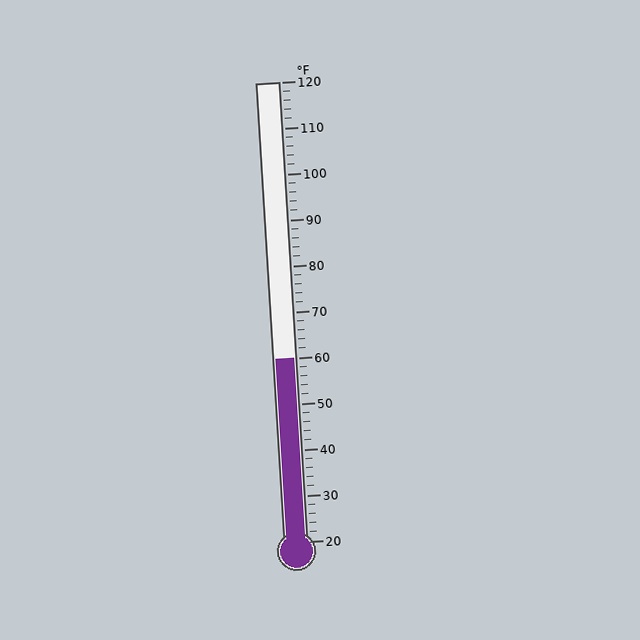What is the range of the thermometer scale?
The thermometer scale ranges from 20°F to 120°F.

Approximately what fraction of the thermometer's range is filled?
The thermometer is filled to approximately 40% of its range.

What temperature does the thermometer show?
The thermometer shows approximately 60°F.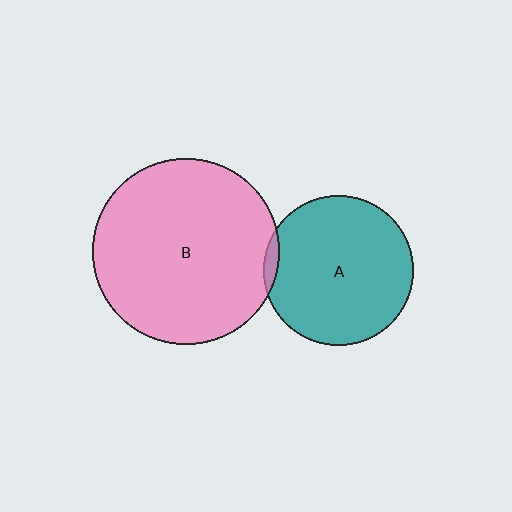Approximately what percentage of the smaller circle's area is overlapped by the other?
Approximately 5%.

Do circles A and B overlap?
Yes.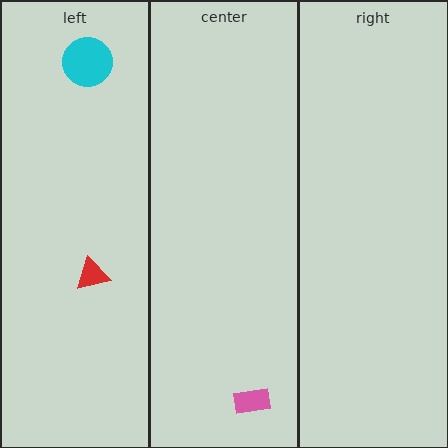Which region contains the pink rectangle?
The center region.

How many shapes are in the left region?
2.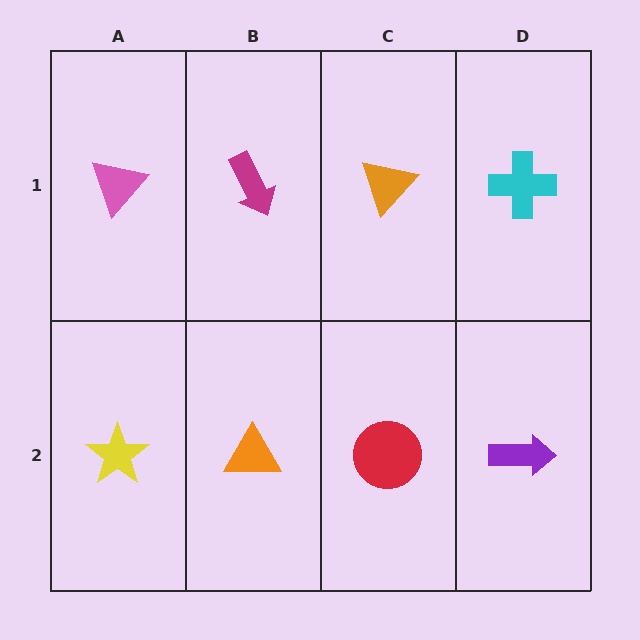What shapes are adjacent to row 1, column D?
A purple arrow (row 2, column D), an orange triangle (row 1, column C).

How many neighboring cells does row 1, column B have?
3.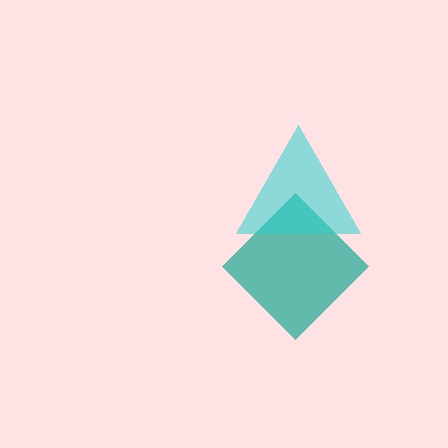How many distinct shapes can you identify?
There are 2 distinct shapes: a teal diamond, a cyan triangle.